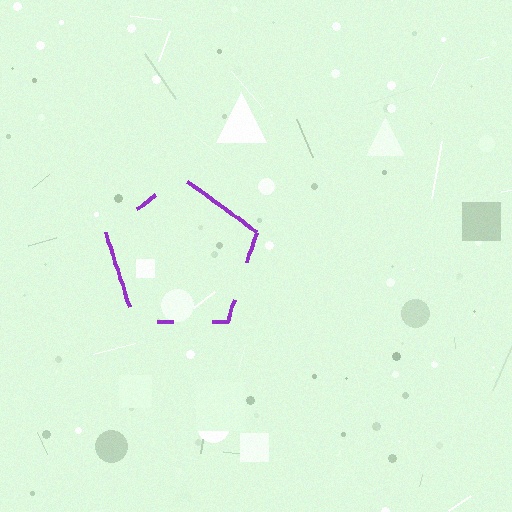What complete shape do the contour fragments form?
The contour fragments form a pentagon.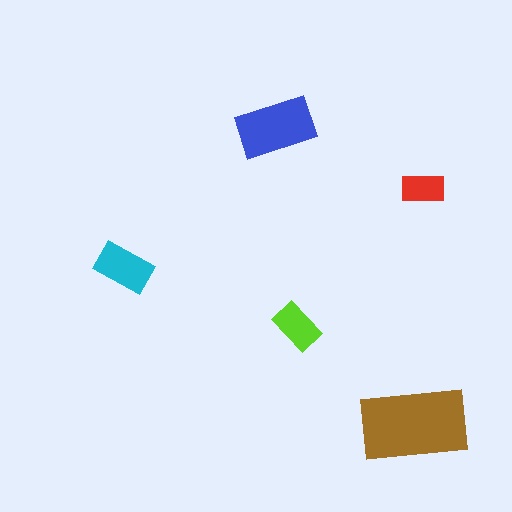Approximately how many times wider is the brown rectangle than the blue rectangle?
About 1.5 times wider.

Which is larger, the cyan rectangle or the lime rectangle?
The cyan one.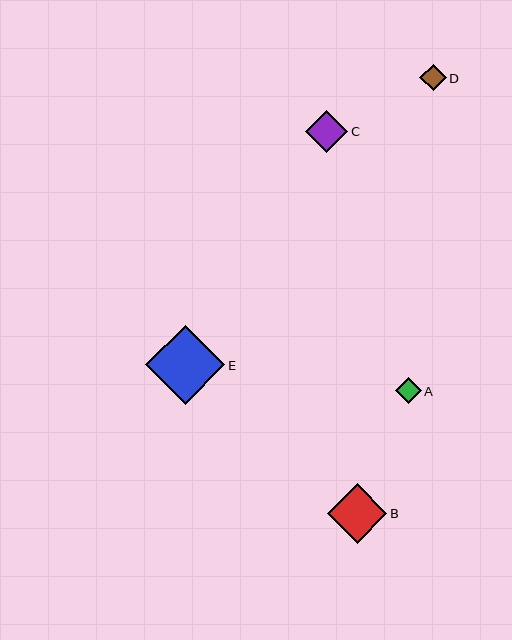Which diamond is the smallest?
Diamond A is the smallest with a size of approximately 26 pixels.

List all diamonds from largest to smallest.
From largest to smallest: E, B, C, D, A.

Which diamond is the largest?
Diamond E is the largest with a size of approximately 79 pixels.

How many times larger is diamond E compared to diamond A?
Diamond E is approximately 3.1 times the size of diamond A.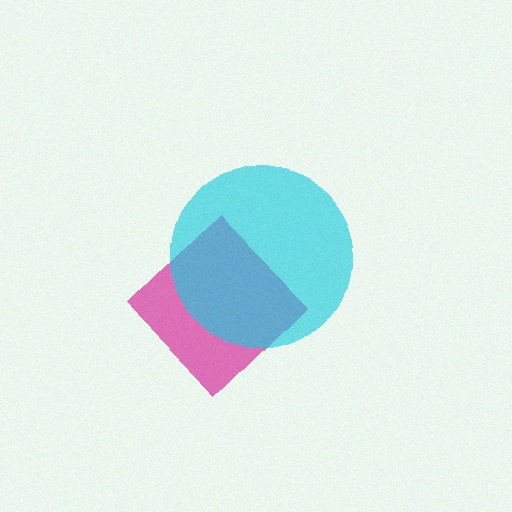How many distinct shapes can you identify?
There are 2 distinct shapes: a magenta diamond, a cyan circle.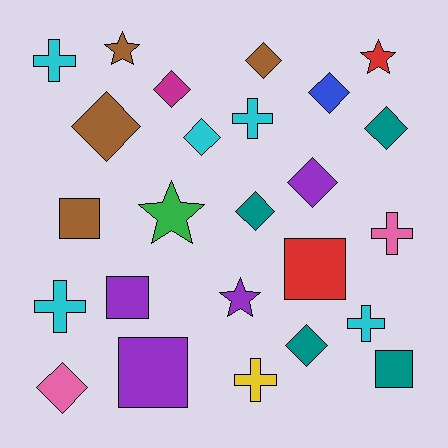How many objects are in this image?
There are 25 objects.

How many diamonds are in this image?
There are 10 diamonds.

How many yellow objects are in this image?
There is 1 yellow object.